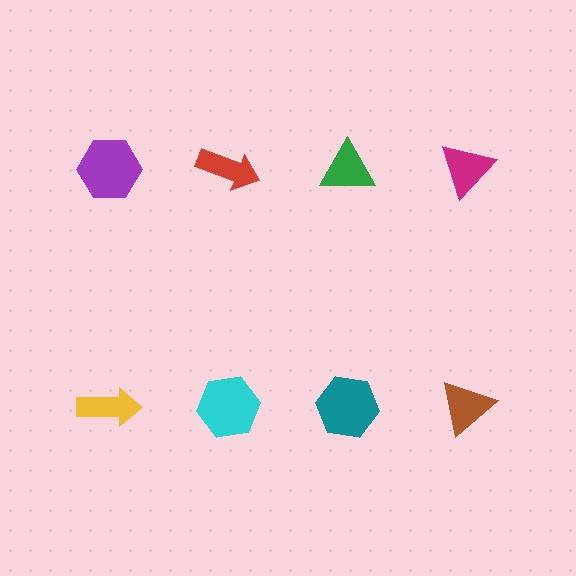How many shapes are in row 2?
4 shapes.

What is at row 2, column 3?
A teal hexagon.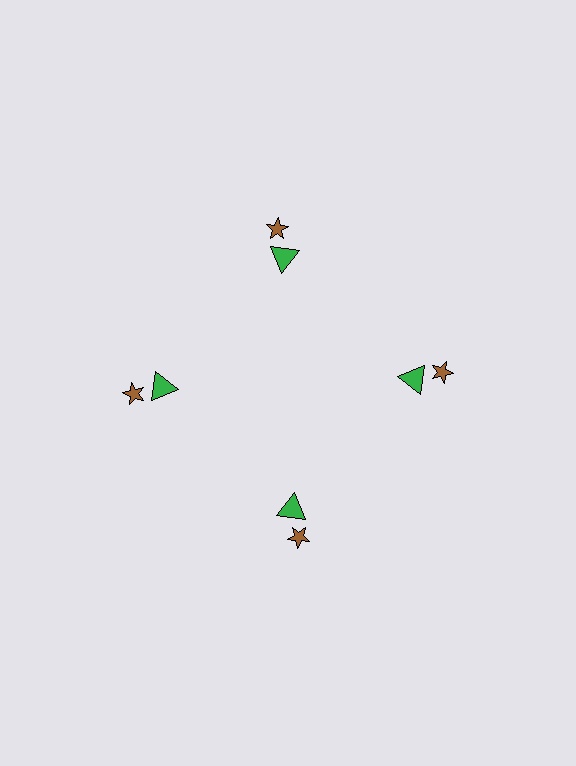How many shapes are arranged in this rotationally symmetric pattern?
There are 8 shapes, arranged in 4 groups of 2.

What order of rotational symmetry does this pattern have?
This pattern has 4-fold rotational symmetry.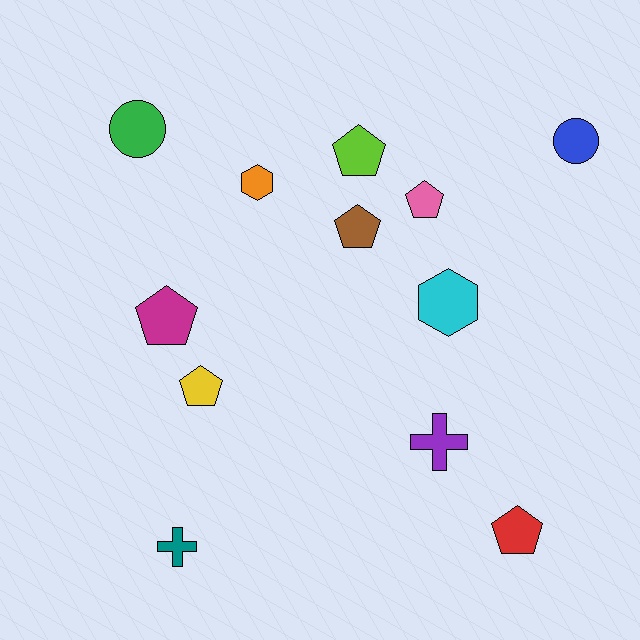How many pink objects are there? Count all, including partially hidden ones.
There is 1 pink object.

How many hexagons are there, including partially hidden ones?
There are 2 hexagons.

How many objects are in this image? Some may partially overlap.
There are 12 objects.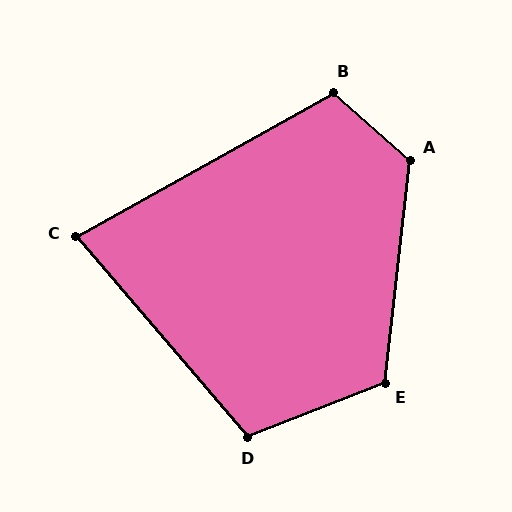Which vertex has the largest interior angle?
A, at approximately 125 degrees.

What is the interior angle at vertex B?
Approximately 109 degrees (obtuse).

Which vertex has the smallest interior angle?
C, at approximately 79 degrees.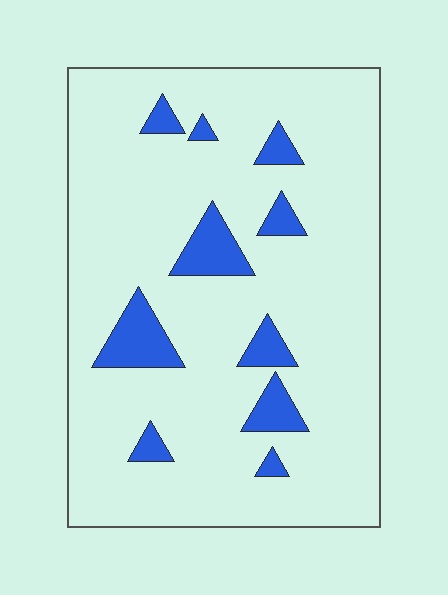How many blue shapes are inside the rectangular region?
10.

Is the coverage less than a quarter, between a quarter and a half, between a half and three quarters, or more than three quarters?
Less than a quarter.